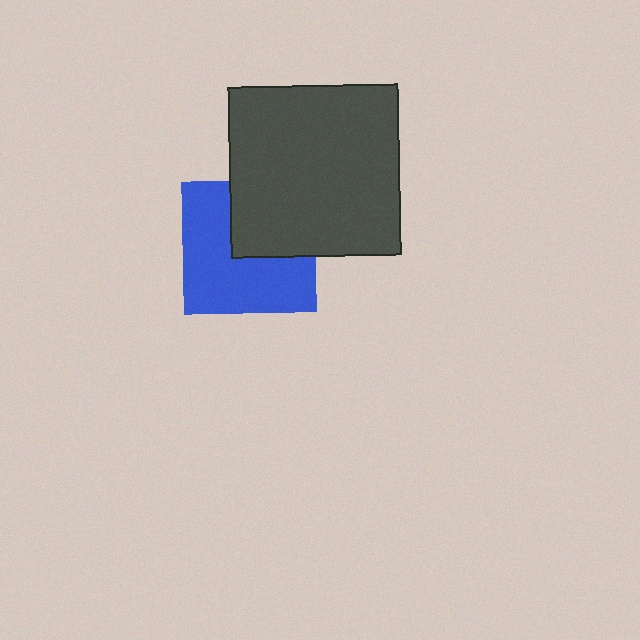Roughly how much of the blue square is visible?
About half of it is visible (roughly 62%).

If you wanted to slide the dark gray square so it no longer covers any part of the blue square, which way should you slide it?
Slide it toward the upper-right — that is the most direct way to separate the two shapes.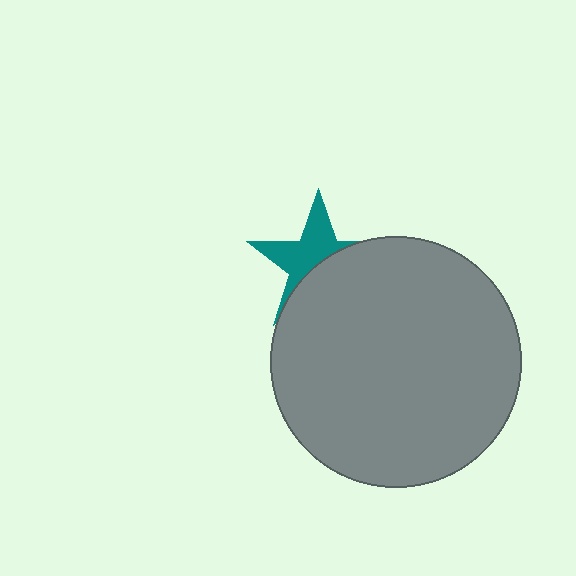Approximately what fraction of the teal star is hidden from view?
Roughly 51% of the teal star is hidden behind the gray circle.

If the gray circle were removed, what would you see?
You would see the complete teal star.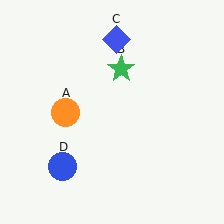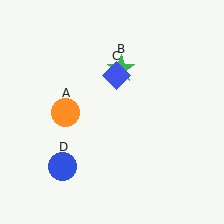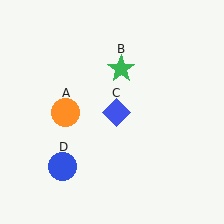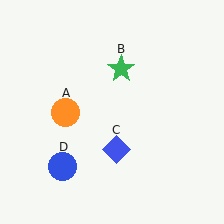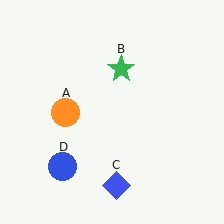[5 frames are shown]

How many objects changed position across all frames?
1 object changed position: blue diamond (object C).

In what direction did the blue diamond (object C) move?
The blue diamond (object C) moved down.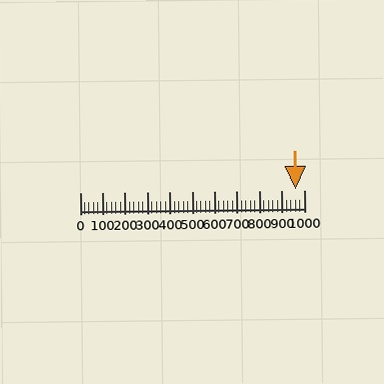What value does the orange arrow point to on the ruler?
The orange arrow points to approximately 961.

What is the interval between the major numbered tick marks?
The major tick marks are spaced 100 units apart.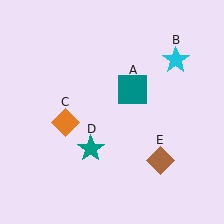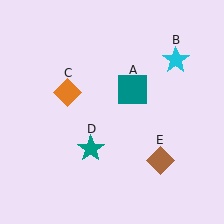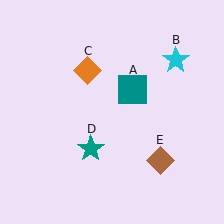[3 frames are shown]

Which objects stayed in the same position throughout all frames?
Teal square (object A) and cyan star (object B) and teal star (object D) and brown diamond (object E) remained stationary.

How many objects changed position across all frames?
1 object changed position: orange diamond (object C).